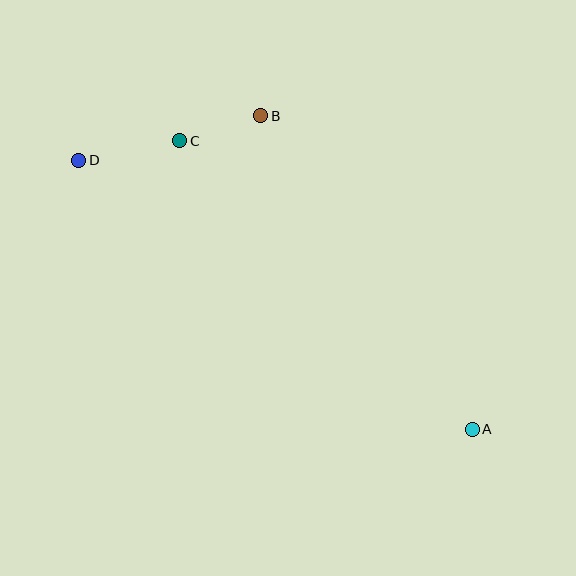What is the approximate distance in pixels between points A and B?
The distance between A and B is approximately 378 pixels.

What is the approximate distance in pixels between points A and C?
The distance between A and C is approximately 411 pixels.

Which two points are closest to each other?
Points B and C are closest to each other.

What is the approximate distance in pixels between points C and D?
The distance between C and D is approximately 103 pixels.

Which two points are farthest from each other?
Points A and D are farthest from each other.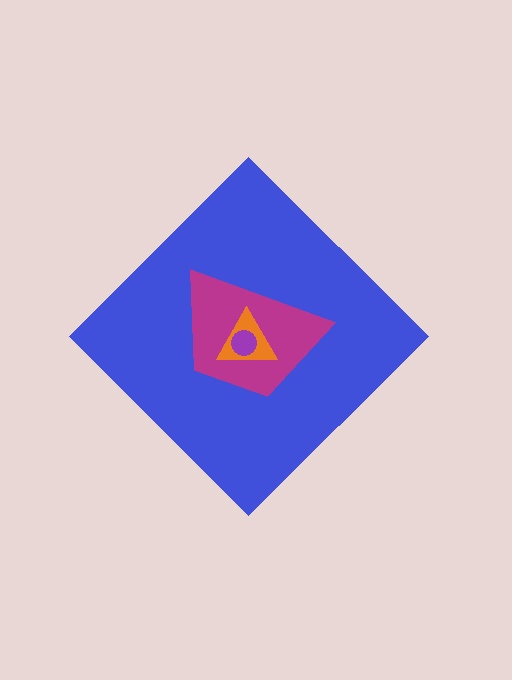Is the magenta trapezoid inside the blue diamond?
Yes.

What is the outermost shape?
The blue diamond.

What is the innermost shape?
The purple circle.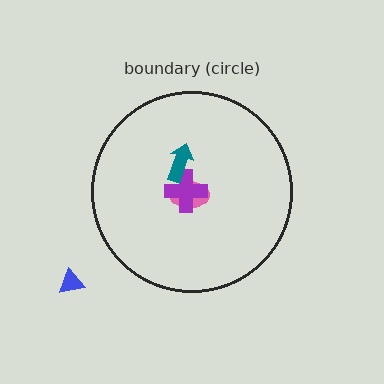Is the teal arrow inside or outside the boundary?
Inside.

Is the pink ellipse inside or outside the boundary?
Inside.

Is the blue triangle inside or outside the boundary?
Outside.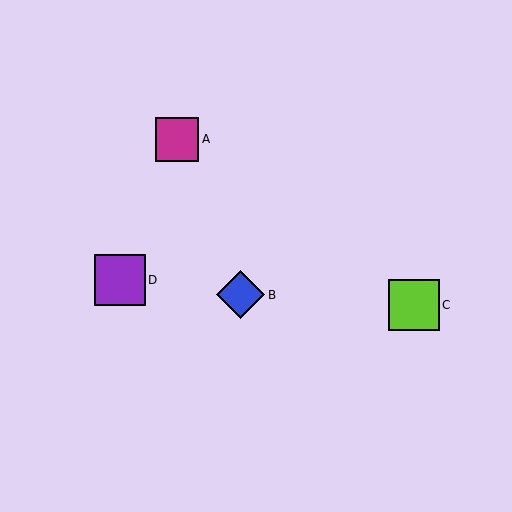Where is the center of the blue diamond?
The center of the blue diamond is at (240, 295).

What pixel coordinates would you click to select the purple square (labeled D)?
Click at (120, 280) to select the purple square D.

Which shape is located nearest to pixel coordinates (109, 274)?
The purple square (labeled D) at (120, 280) is nearest to that location.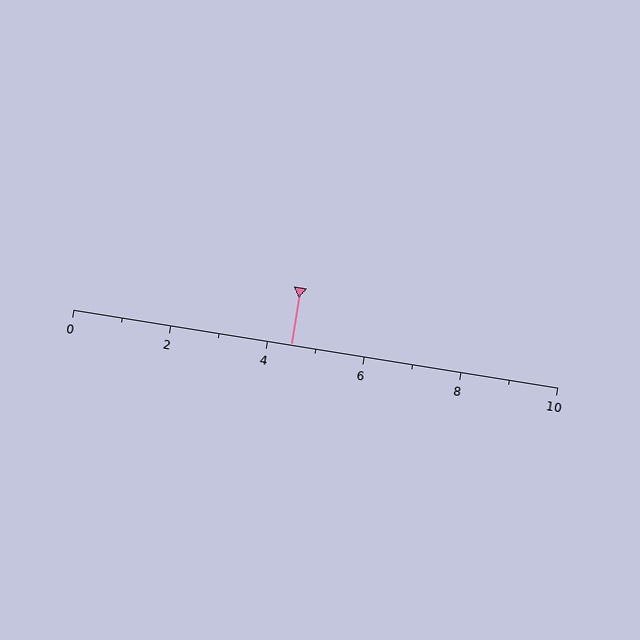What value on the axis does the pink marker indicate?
The marker indicates approximately 4.5.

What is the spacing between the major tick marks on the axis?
The major ticks are spaced 2 apart.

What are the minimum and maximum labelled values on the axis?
The axis runs from 0 to 10.